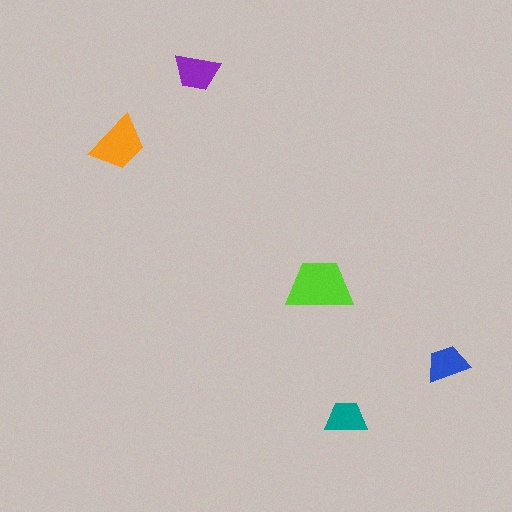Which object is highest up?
The purple trapezoid is topmost.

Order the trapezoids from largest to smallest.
the lime one, the orange one, the purple one, the blue one, the teal one.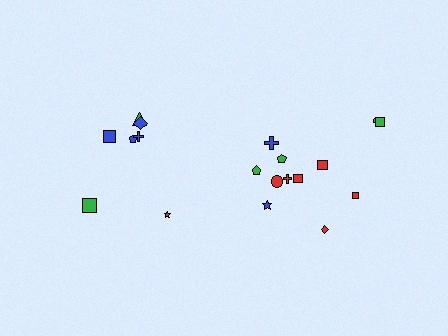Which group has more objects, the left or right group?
The right group.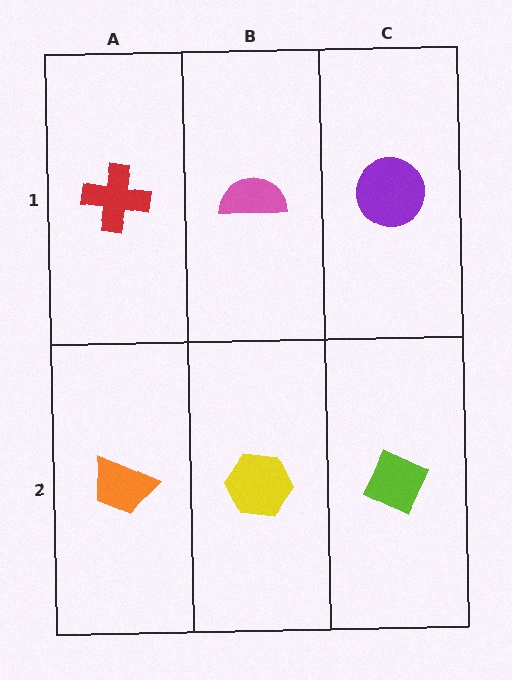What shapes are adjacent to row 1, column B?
A yellow hexagon (row 2, column B), a red cross (row 1, column A), a purple circle (row 1, column C).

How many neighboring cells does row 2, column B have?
3.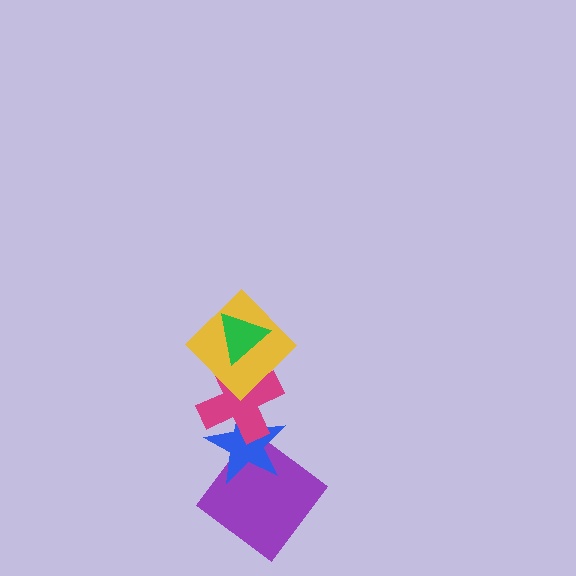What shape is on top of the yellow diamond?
The green triangle is on top of the yellow diamond.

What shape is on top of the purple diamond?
The blue star is on top of the purple diamond.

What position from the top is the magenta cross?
The magenta cross is 3rd from the top.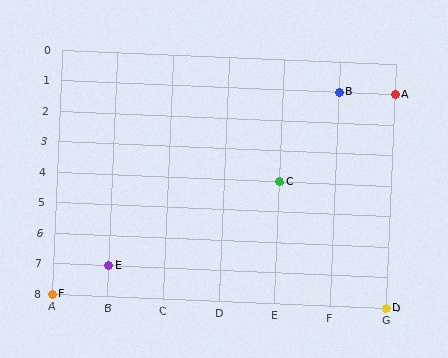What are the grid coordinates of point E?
Point E is at grid coordinates (B, 7).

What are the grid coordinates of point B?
Point B is at grid coordinates (F, 1).